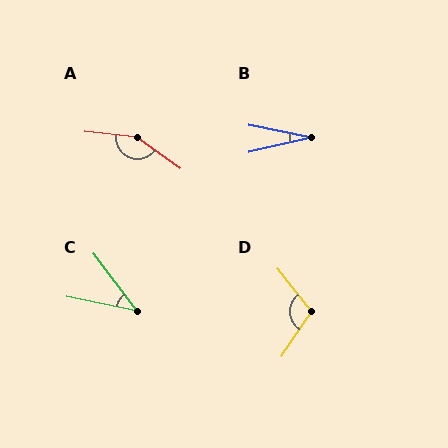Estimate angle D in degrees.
Approximately 108 degrees.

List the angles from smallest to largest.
B (24°), C (41°), D (108°), A (150°).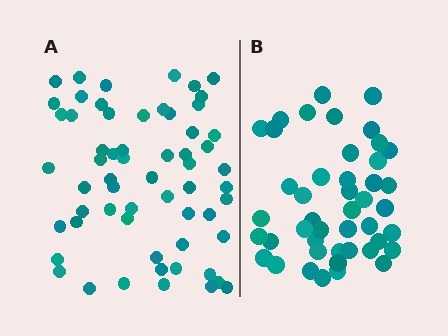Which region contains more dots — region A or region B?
Region A (the left region) has more dots.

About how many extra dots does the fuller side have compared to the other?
Region A has approximately 15 more dots than region B.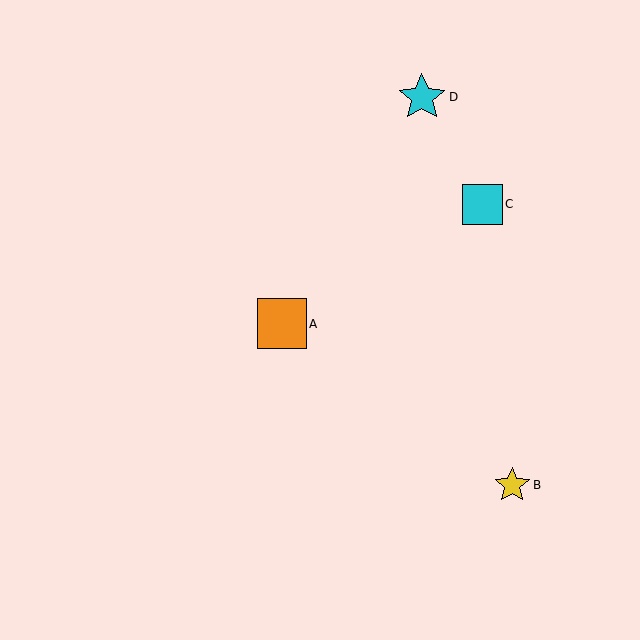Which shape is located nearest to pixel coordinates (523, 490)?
The yellow star (labeled B) at (512, 485) is nearest to that location.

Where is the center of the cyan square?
The center of the cyan square is at (483, 204).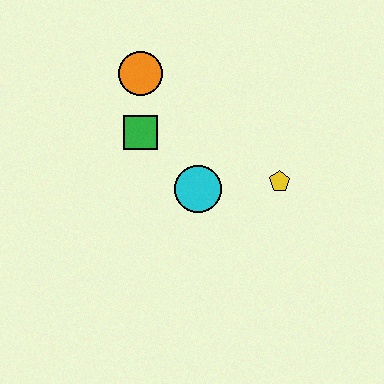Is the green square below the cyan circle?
No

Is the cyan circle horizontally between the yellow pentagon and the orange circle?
Yes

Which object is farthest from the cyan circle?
The orange circle is farthest from the cyan circle.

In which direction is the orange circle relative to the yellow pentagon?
The orange circle is to the left of the yellow pentagon.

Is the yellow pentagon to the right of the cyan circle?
Yes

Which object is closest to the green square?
The orange circle is closest to the green square.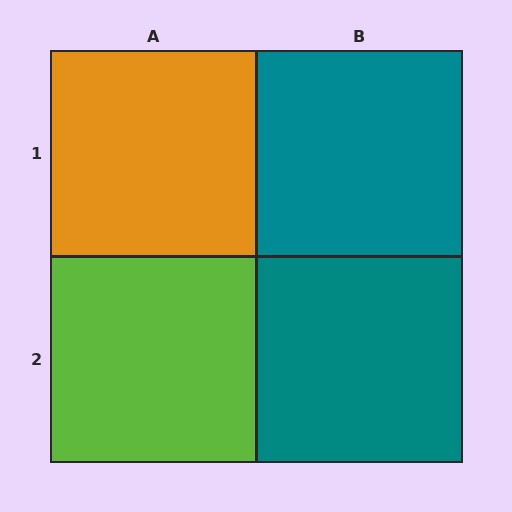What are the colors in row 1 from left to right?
Orange, teal.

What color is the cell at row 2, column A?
Lime.